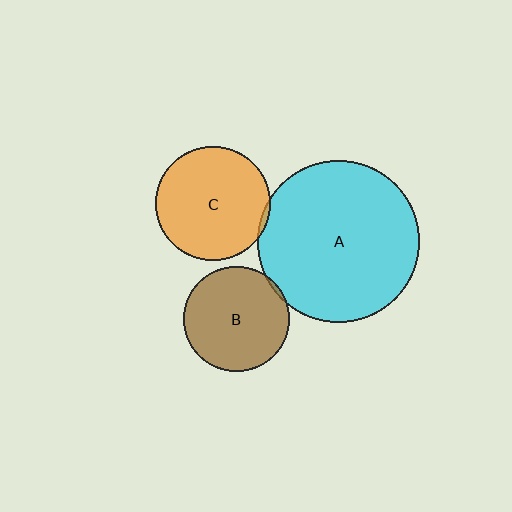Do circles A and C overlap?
Yes.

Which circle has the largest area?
Circle A (cyan).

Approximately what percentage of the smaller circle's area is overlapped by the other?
Approximately 5%.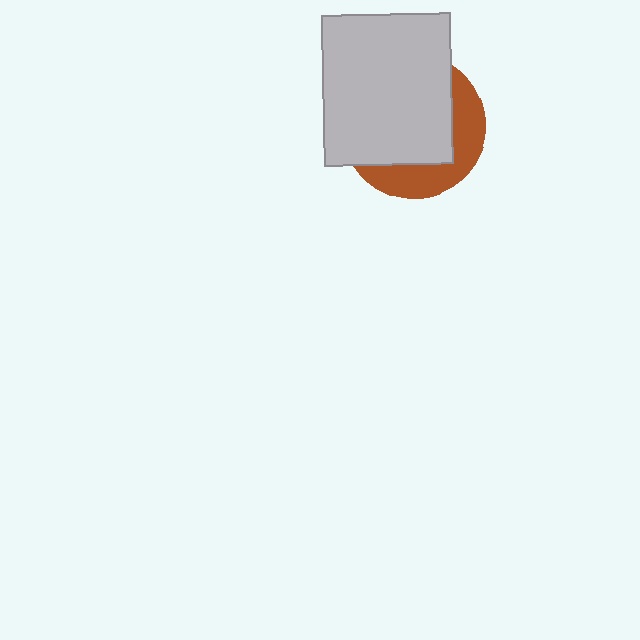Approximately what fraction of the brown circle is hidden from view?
Roughly 67% of the brown circle is hidden behind the light gray rectangle.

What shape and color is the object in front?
The object in front is a light gray rectangle.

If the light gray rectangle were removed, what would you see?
You would see the complete brown circle.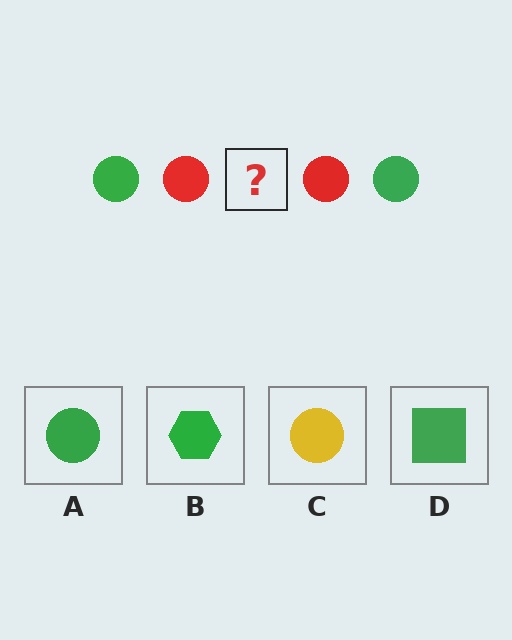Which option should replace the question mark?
Option A.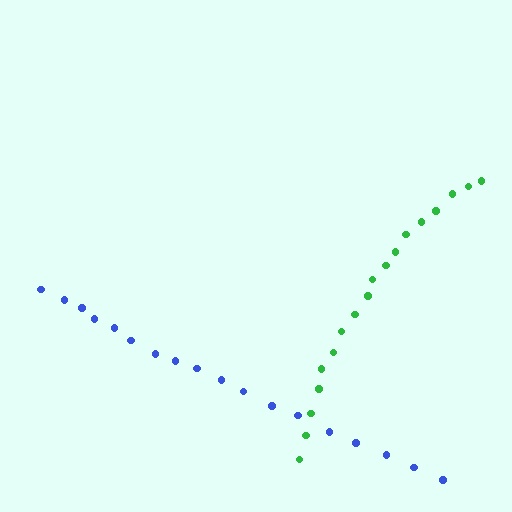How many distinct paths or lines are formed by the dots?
There are 2 distinct paths.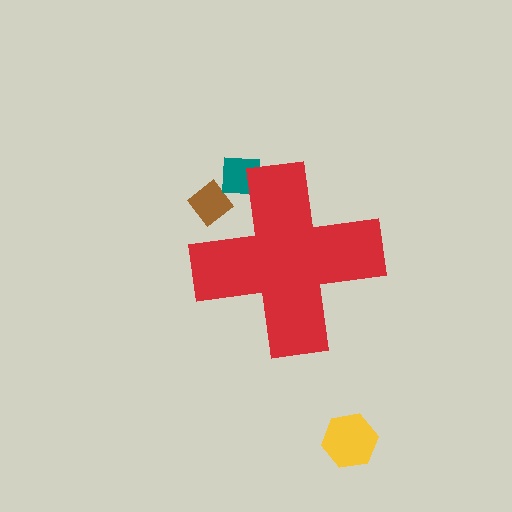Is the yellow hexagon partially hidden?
No, the yellow hexagon is fully visible.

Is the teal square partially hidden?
Yes, the teal square is partially hidden behind the red cross.